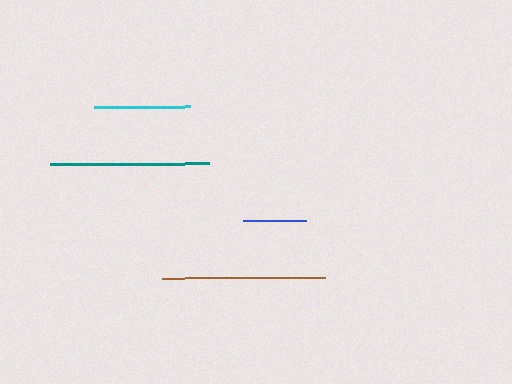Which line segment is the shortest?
The blue line is the shortest at approximately 63 pixels.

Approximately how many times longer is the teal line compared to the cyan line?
The teal line is approximately 1.7 times the length of the cyan line.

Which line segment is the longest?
The brown line is the longest at approximately 163 pixels.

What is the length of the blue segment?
The blue segment is approximately 63 pixels long.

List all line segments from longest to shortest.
From longest to shortest: brown, teal, cyan, blue.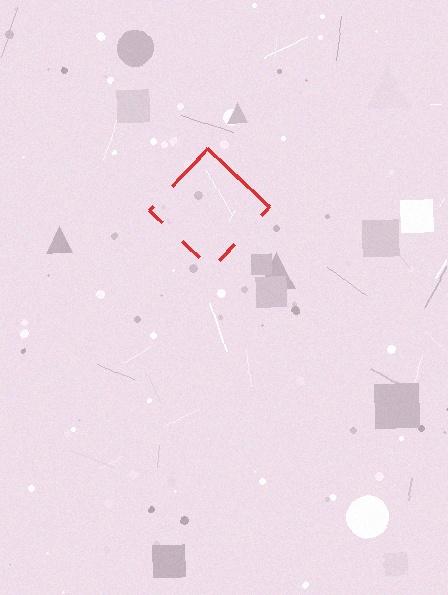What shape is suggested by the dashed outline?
The dashed outline suggests a diamond.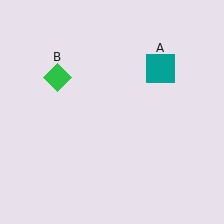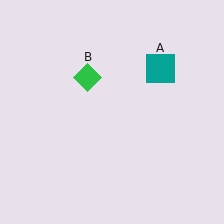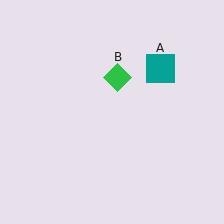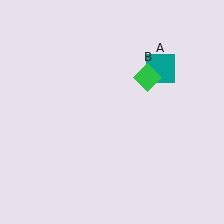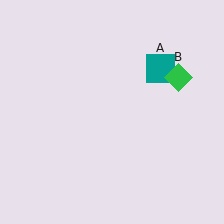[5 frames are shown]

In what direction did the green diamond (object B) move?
The green diamond (object B) moved right.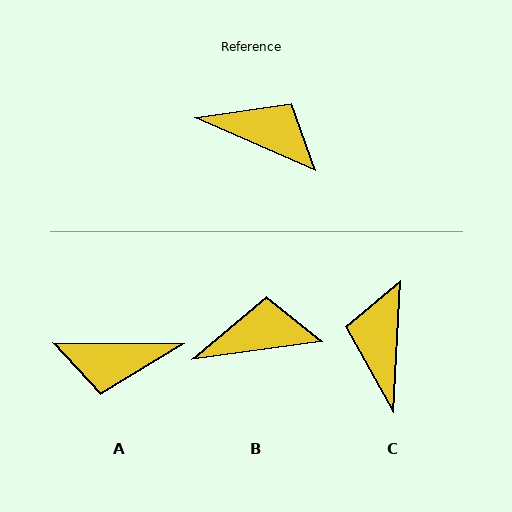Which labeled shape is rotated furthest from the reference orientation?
A, about 157 degrees away.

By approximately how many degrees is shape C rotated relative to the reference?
Approximately 111 degrees counter-clockwise.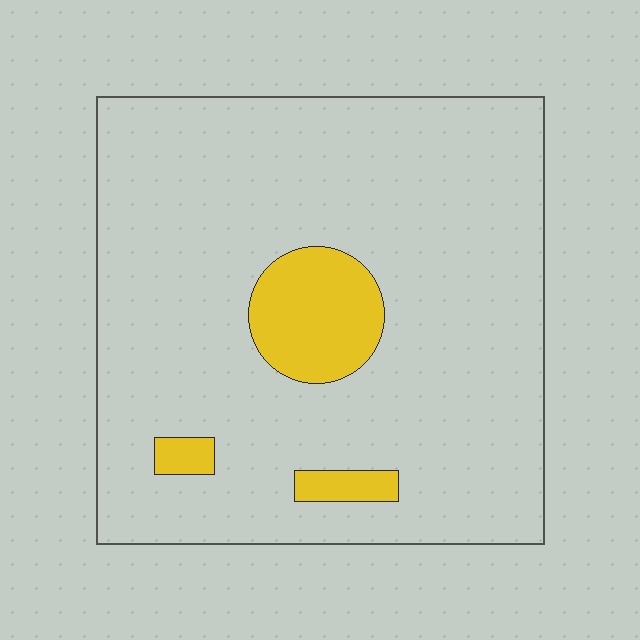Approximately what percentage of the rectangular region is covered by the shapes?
Approximately 10%.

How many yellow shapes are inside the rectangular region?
3.